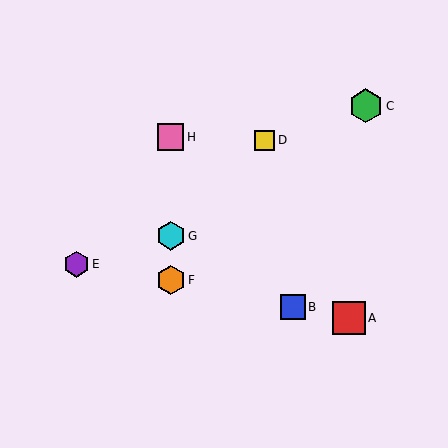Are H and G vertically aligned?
Yes, both are at x≈171.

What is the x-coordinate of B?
Object B is at x≈293.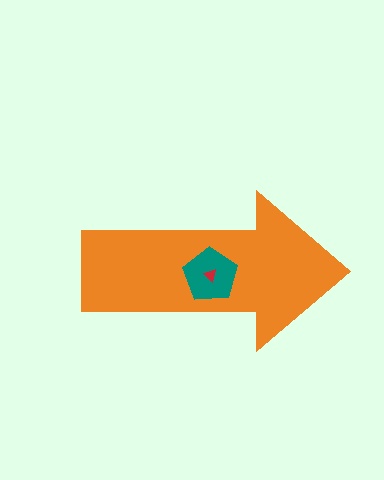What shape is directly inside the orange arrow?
The teal pentagon.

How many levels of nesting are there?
3.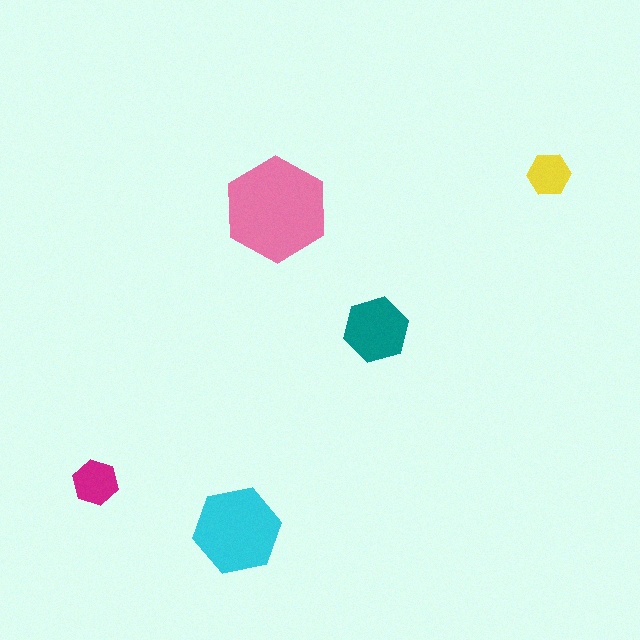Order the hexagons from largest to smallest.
the pink one, the cyan one, the teal one, the magenta one, the yellow one.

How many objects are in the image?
There are 5 objects in the image.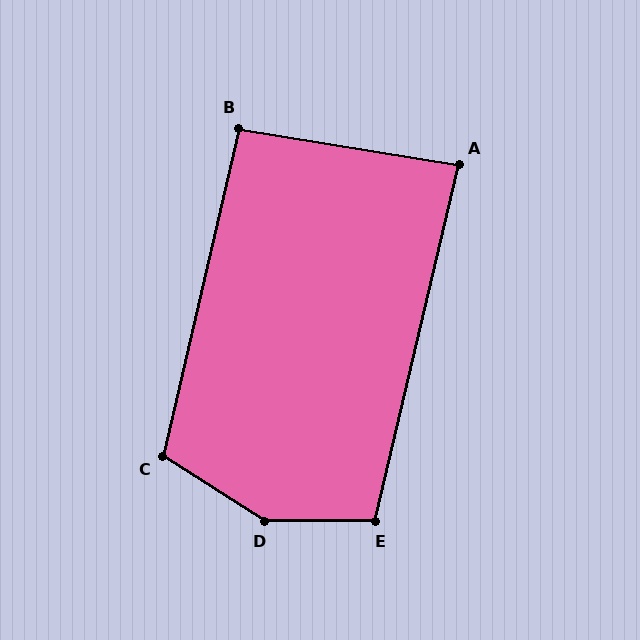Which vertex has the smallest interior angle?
A, at approximately 86 degrees.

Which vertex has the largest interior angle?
D, at approximately 148 degrees.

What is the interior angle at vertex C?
Approximately 109 degrees (obtuse).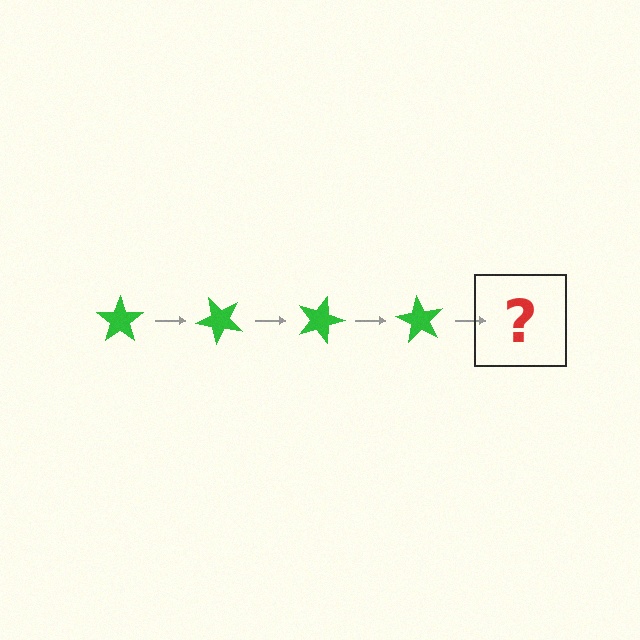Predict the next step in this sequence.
The next step is a green star rotated 180 degrees.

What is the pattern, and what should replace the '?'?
The pattern is that the star rotates 45 degrees each step. The '?' should be a green star rotated 180 degrees.